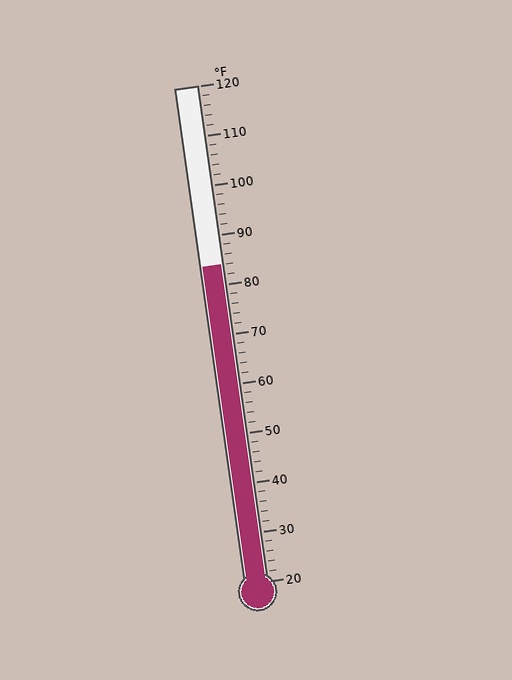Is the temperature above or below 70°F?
The temperature is above 70°F.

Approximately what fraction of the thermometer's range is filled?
The thermometer is filled to approximately 65% of its range.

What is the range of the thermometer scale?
The thermometer scale ranges from 20°F to 120°F.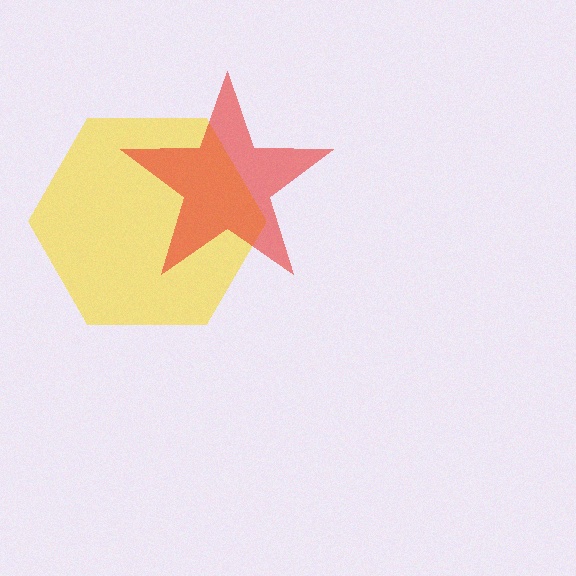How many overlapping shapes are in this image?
There are 2 overlapping shapes in the image.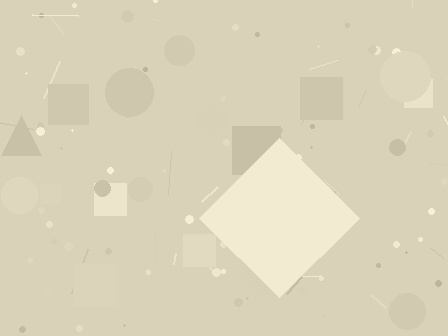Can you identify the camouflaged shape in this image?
The camouflaged shape is a diamond.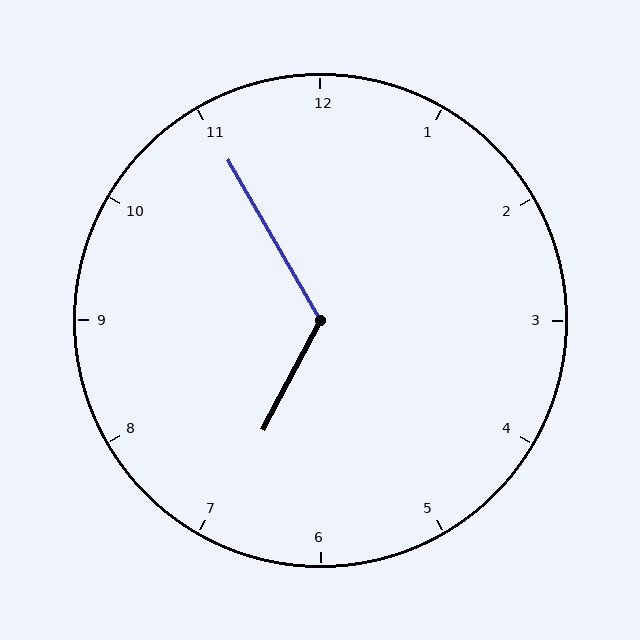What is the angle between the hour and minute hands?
Approximately 122 degrees.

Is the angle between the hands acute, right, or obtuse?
It is obtuse.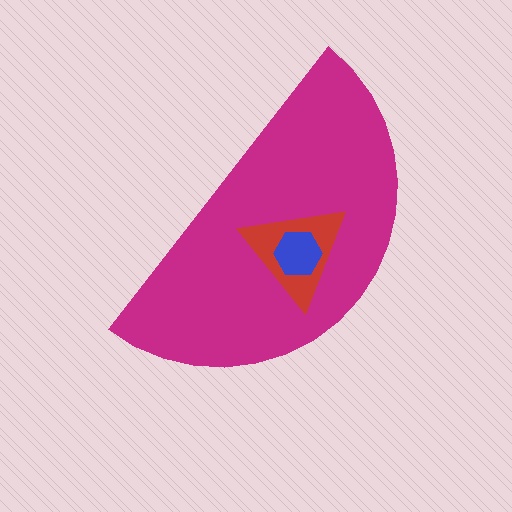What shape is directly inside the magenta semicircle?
The red triangle.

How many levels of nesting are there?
3.